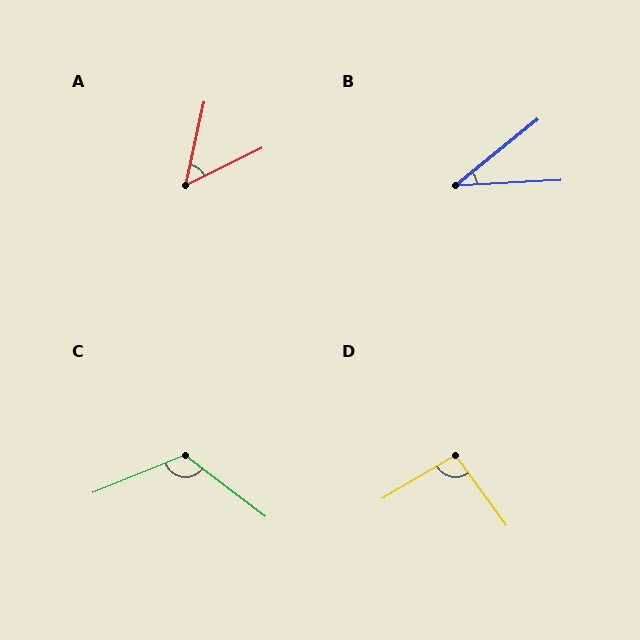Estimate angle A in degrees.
Approximately 51 degrees.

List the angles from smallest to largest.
B (36°), A (51°), D (95°), C (121°).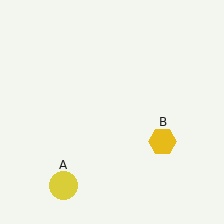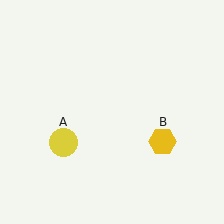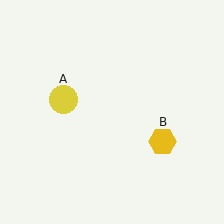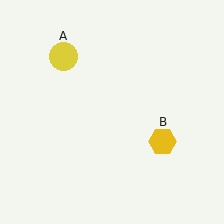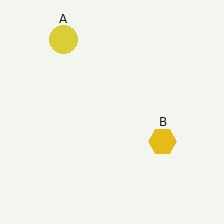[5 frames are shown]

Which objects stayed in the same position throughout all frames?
Yellow hexagon (object B) remained stationary.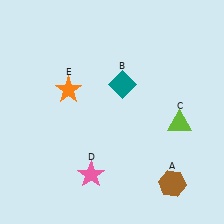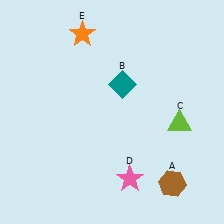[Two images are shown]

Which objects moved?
The objects that moved are: the pink star (D), the orange star (E).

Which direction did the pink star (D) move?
The pink star (D) moved right.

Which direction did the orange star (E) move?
The orange star (E) moved up.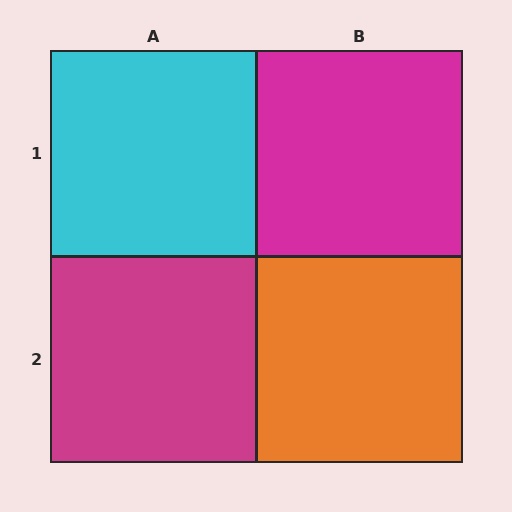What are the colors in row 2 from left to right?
Magenta, orange.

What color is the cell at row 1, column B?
Magenta.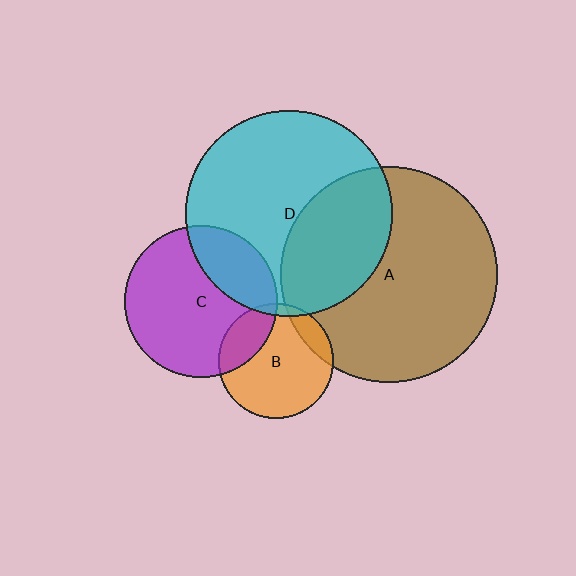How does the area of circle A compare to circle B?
Approximately 3.5 times.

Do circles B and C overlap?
Yes.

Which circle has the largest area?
Circle A (brown).